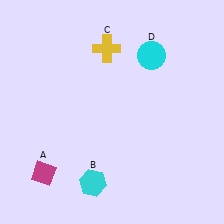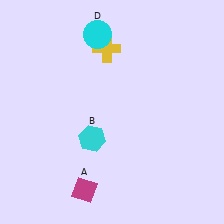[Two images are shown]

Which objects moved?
The objects that moved are: the magenta diamond (A), the cyan hexagon (B), the cyan circle (D).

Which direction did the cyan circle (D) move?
The cyan circle (D) moved left.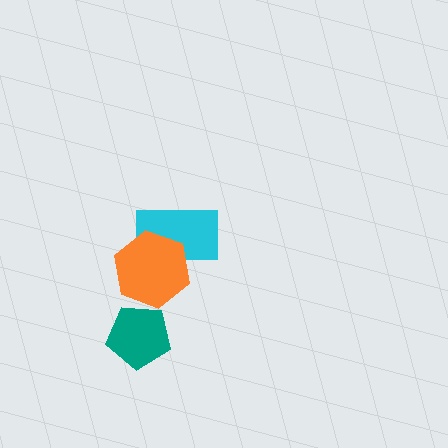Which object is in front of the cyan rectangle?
The orange hexagon is in front of the cyan rectangle.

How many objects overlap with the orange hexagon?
1 object overlaps with the orange hexagon.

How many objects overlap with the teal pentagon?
0 objects overlap with the teal pentagon.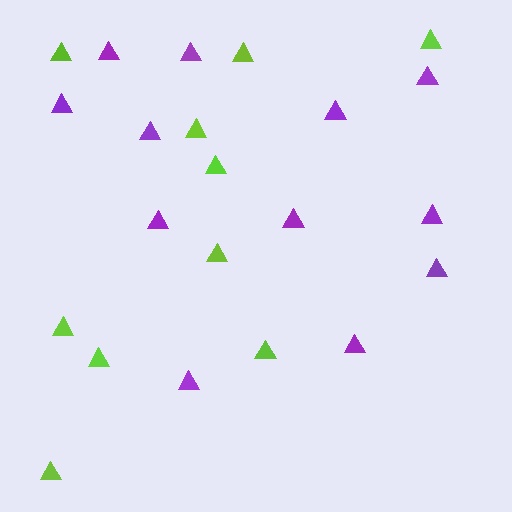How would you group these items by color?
There are 2 groups: one group of purple triangles (12) and one group of lime triangles (10).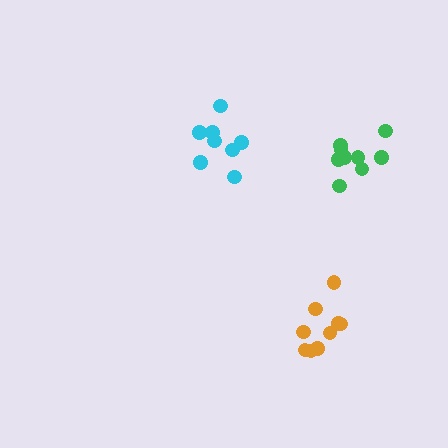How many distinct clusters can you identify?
There are 3 distinct clusters.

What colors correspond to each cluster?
The clusters are colored: orange, cyan, green.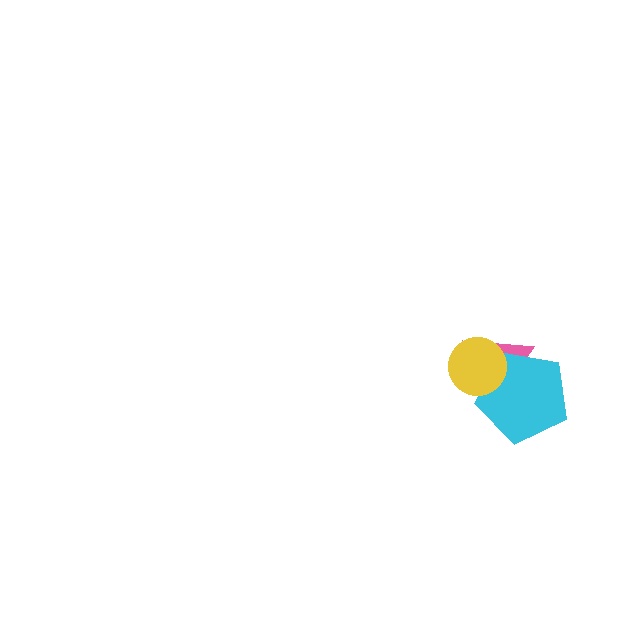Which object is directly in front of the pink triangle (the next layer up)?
The cyan pentagon is directly in front of the pink triangle.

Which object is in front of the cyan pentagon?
The yellow circle is in front of the cyan pentagon.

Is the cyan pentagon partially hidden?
Yes, it is partially covered by another shape.